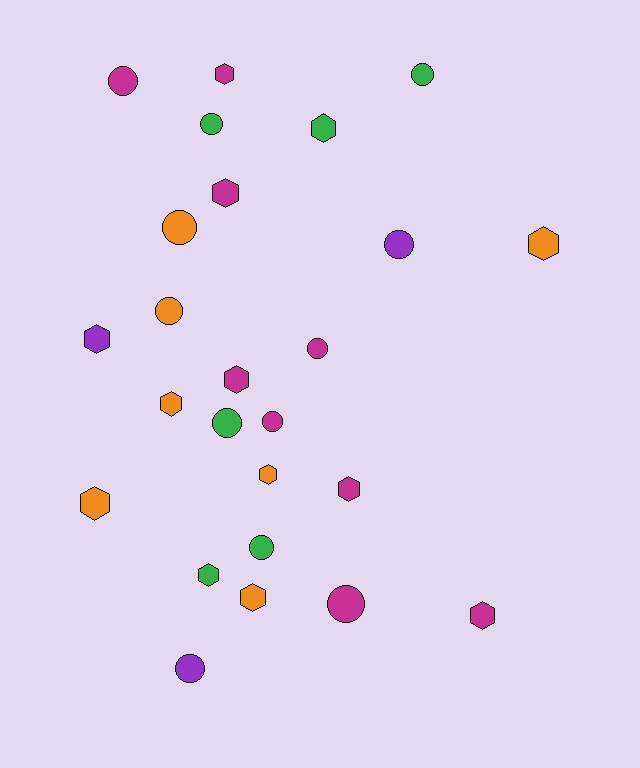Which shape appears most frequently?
Hexagon, with 13 objects.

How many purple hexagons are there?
There is 1 purple hexagon.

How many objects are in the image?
There are 25 objects.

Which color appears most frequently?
Magenta, with 9 objects.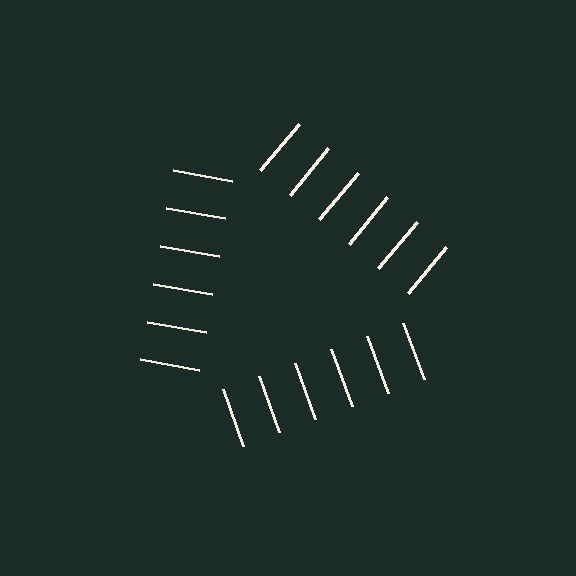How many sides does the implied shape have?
3 sides — the line-ends trace a triangle.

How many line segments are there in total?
18 — 6 along each of the 3 edges.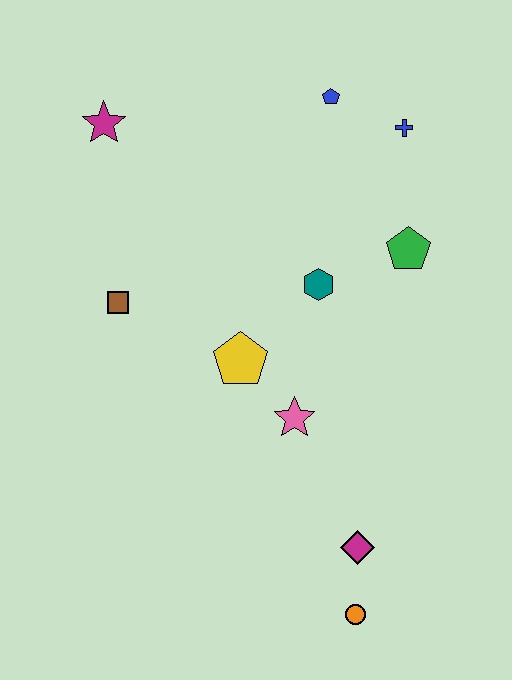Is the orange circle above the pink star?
No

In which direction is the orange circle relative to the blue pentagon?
The orange circle is below the blue pentagon.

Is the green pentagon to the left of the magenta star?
No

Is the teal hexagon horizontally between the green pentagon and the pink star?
Yes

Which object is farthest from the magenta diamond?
The magenta star is farthest from the magenta diamond.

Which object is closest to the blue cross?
The blue pentagon is closest to the blue cross.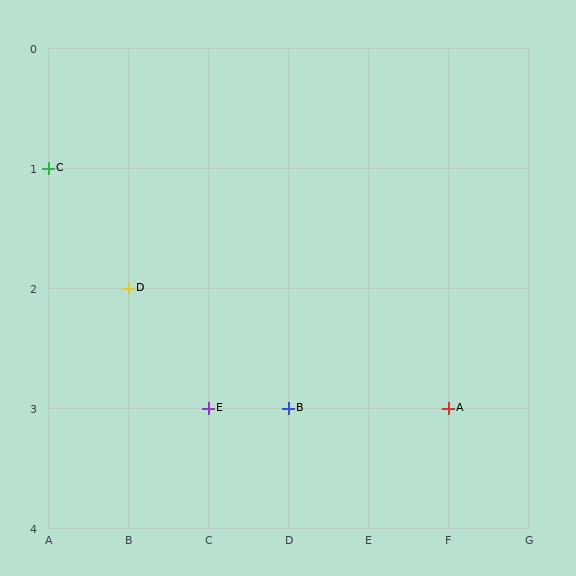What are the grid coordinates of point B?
Point B is at grid coordinates (D, 3).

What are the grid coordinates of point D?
Point D is at grid coordinates (B, 2).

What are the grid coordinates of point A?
Point A is at grid coordinates (F, 3).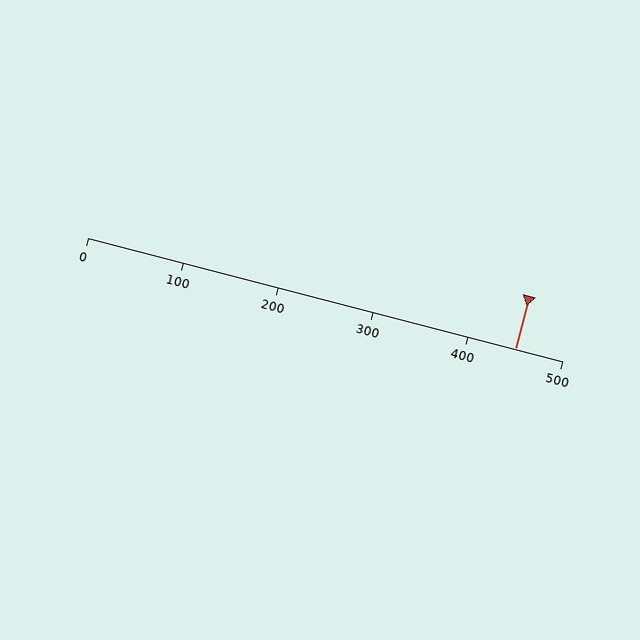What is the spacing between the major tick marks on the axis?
The major ticks are spaced 100 apart.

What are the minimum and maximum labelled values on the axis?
The axis runs from 0 to 500.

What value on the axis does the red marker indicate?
The marker indicates approximately 450.